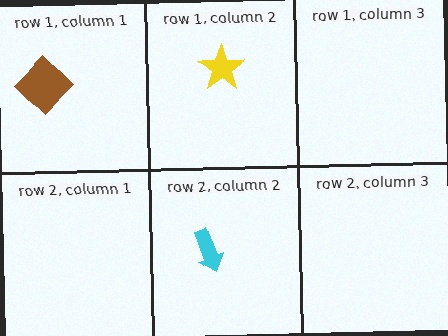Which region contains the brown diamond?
The row 1, column 1 region.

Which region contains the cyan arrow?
The row 2, column 2 region.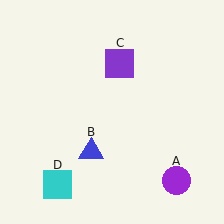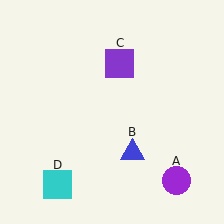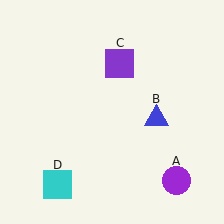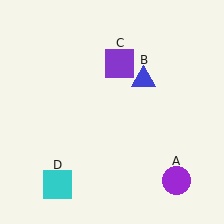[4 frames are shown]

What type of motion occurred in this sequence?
The blue triangle (object B) rotated counterclockwise around the center of the scene.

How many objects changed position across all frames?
1 object changed position: blue triangle (object B).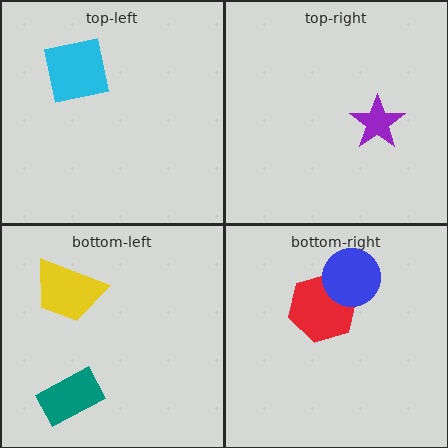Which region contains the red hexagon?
The bottom-right region.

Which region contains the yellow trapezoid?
The bottom-left region.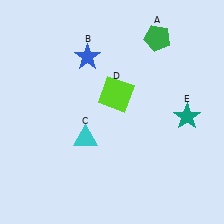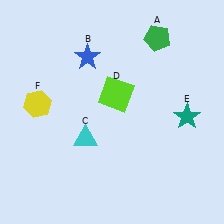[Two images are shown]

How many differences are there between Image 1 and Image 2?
There is 1 difference between the two images.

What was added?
A yellow hexagon (F) was added in Image 2.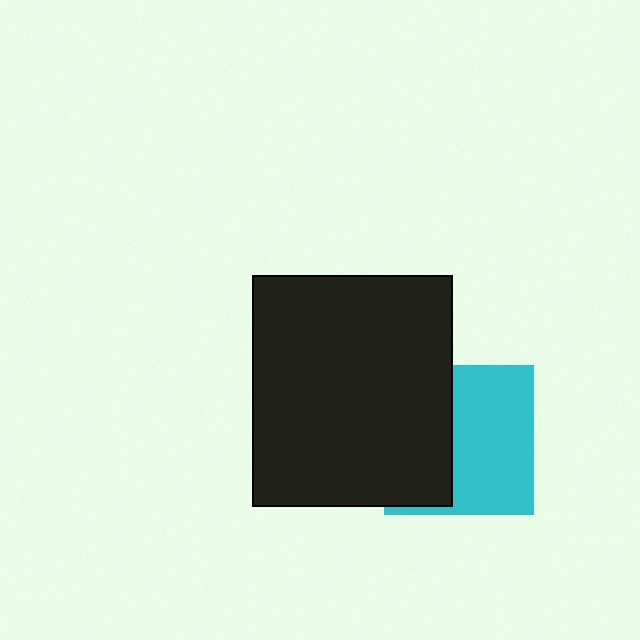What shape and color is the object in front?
The object in front is a black rectangle.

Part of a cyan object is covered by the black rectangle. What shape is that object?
It is a square.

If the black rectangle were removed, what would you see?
You would see the complete cyan square.